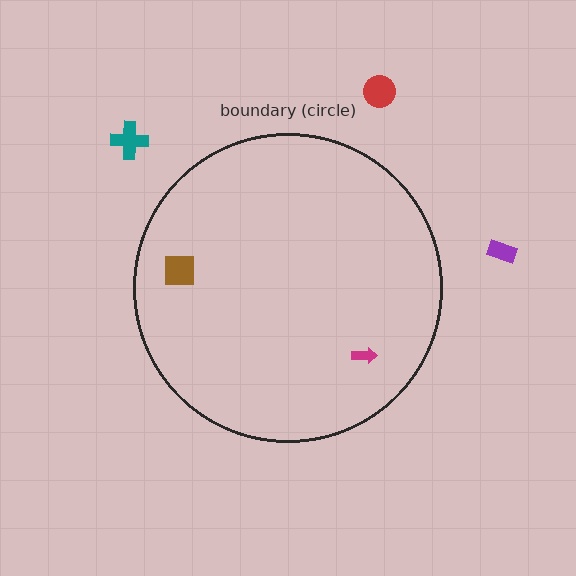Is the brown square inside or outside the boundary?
Inside.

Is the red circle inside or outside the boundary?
Outside.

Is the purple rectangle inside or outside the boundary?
Outside.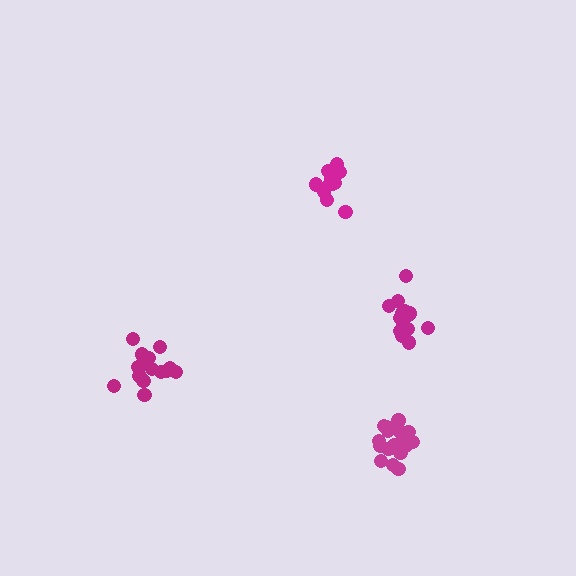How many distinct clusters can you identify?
There are 4 distinct clusters.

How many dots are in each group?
Group 1: 16 dots, Group 2: 16 dots, Group 3: 17 dots, Group 4: 15 dots (64 total).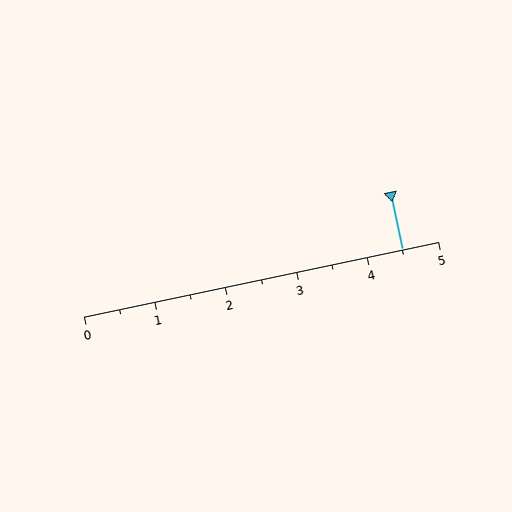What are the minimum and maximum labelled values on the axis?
The axis runs from 0 to 5.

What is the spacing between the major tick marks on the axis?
The major ticks are spaced 1 apart.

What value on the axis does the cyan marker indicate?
The marker indicates approximately 4.5.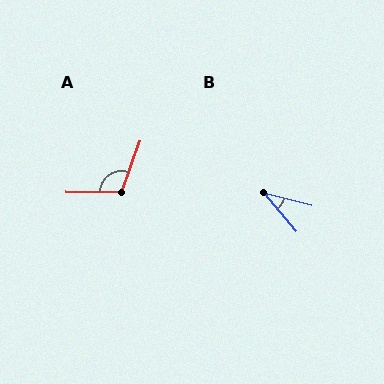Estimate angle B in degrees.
Approximately 35 degrees.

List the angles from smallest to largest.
B (35°), A (109°).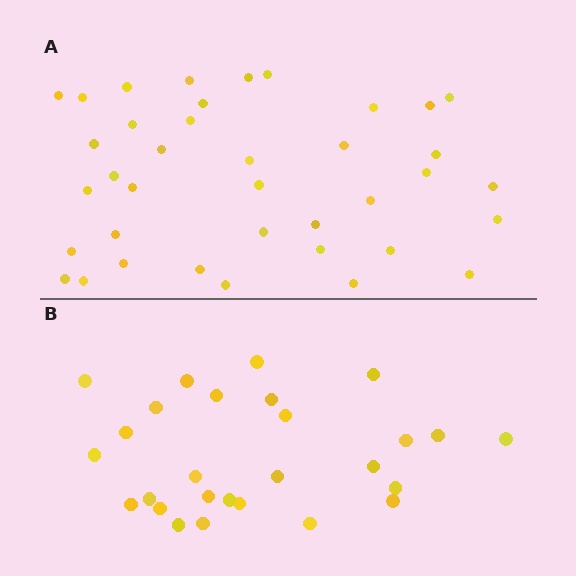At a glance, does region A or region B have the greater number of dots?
Region A (the top region) has more dots.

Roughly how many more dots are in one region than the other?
Region A has roughly 12 or so more dots than region B.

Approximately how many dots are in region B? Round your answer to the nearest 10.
About 30 dots. (The exact count is 27, which rounds to 30.)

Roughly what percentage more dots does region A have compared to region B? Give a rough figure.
About 40% more.